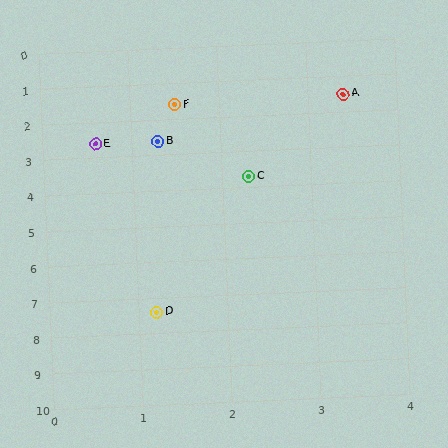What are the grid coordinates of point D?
Point D is at approximately (1.2, 7.4).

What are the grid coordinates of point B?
Point B is at approximately (1.3, 2.6).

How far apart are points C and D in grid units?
Points C and D are about 3.9 grid units apart.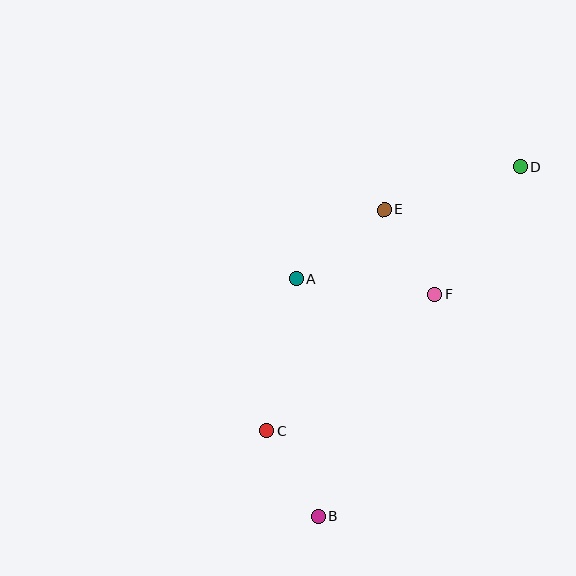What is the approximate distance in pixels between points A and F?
The distance between A and F is approximately 139 pixels.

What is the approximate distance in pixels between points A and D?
The distance between A and D is approximately 251 pixels.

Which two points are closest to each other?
Points E and F are closest to each other.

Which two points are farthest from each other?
Points B and D are farthest from each other.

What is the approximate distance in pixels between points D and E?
The distance between D and E is approximately 144 pixels.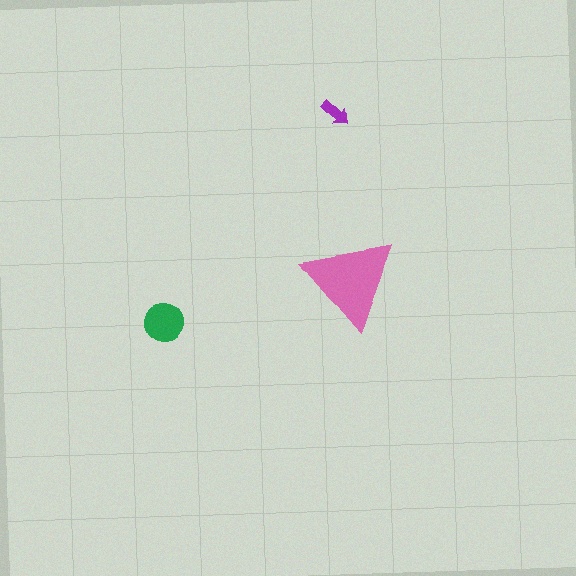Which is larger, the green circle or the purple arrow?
The green circle.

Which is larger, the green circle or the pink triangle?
The pink triangle.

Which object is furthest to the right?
The pink triangle is rightmost.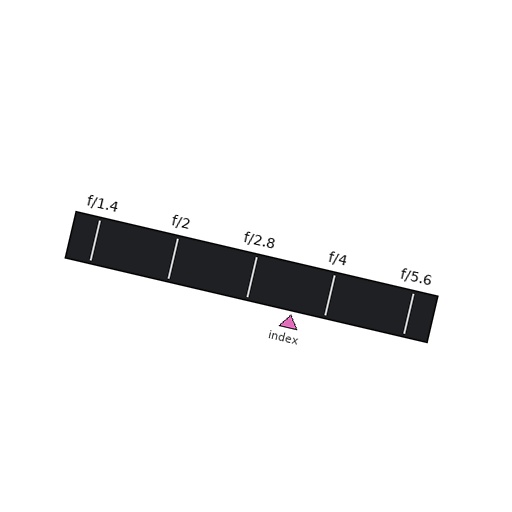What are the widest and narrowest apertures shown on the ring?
The widest aperture shown is f/1.4 and the narrowest is f/5.6.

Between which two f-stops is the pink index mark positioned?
The index mark is between f/2.8 and f/4.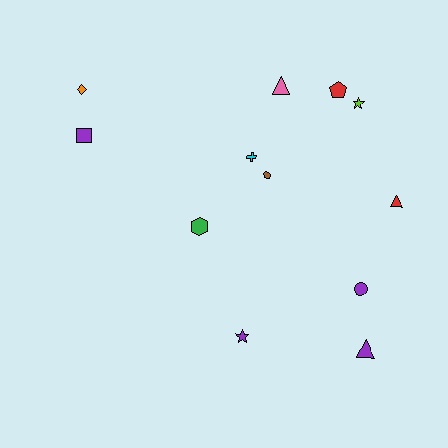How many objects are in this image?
There are 12 objects.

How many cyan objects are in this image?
There is 1 cyan object.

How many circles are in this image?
There is 1 circle.